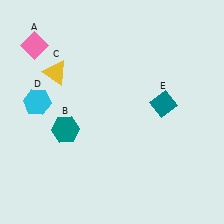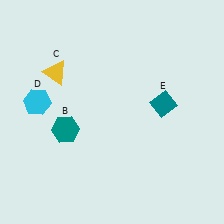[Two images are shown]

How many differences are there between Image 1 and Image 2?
There is 1 difference between the two images.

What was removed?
The pink diamond (A) was removed in Image 2.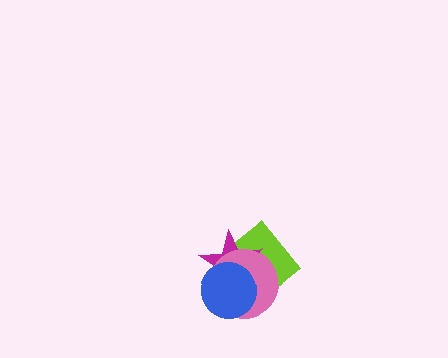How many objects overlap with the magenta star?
3 objects overlap with the magenta star.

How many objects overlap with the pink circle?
3 objects overlap with the pink circle.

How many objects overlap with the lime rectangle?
3 objects overlap with the lime rectangle.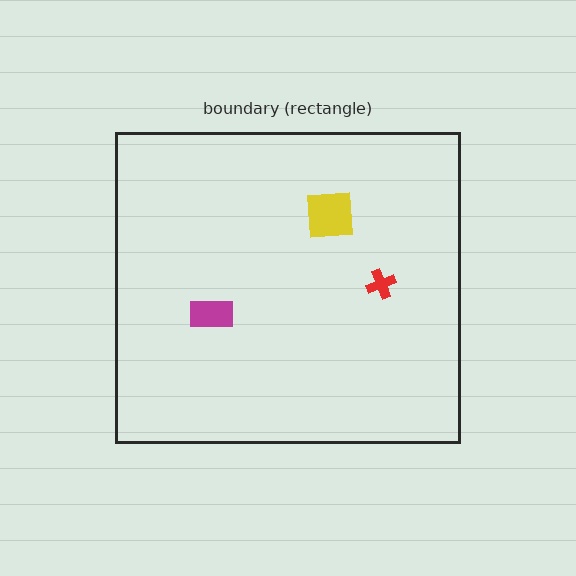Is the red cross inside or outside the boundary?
Inside.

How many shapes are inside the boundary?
3 inside, 0 outside.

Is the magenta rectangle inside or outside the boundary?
Inside.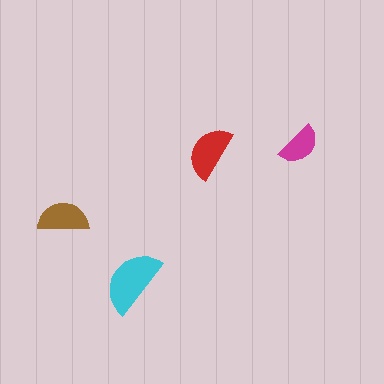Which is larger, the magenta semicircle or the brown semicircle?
The brown one.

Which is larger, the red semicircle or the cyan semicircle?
The cyan one.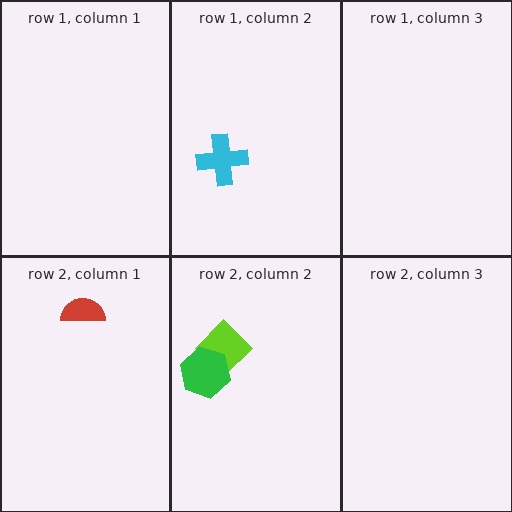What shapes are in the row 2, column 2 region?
The lime diamond, the green hexagon.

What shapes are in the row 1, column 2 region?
The cyan cross.